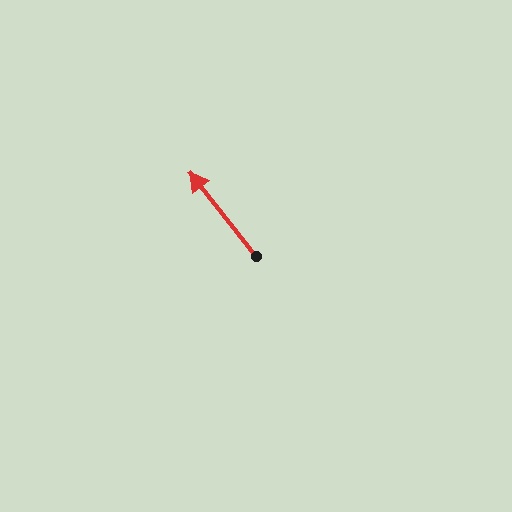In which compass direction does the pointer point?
Northwest.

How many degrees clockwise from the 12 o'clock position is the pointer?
Approximately 322 degrees.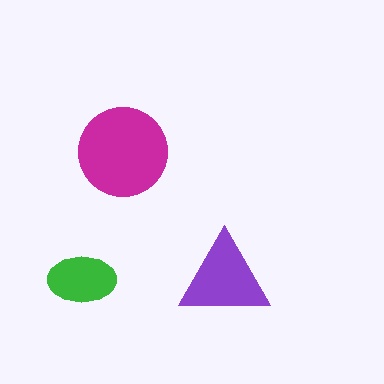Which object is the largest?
The magenta circle.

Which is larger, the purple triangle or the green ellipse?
The purple triangle.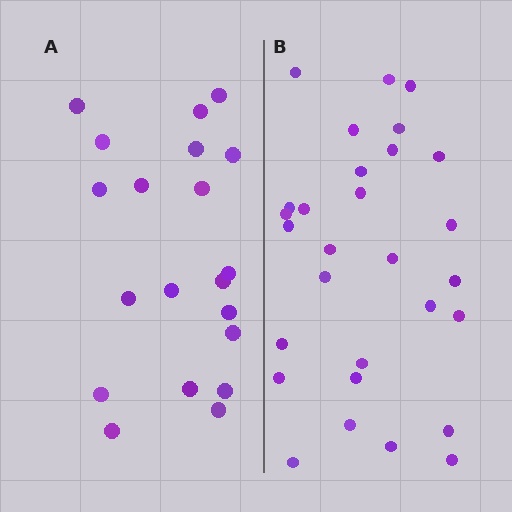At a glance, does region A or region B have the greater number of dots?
Region B (the right region) has more dots.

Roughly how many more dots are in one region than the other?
Region B has roughly 8 or so more dots than region A.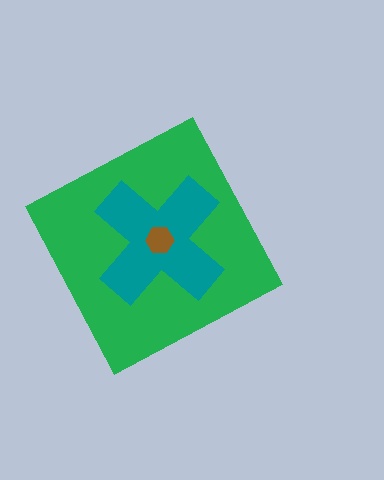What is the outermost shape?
The green diamond.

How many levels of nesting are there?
3.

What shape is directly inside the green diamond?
The teal cross.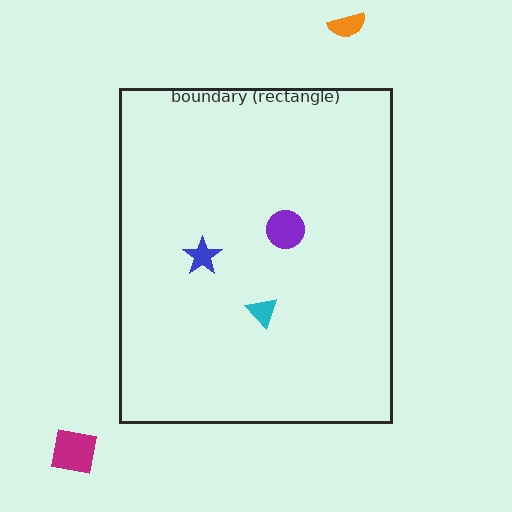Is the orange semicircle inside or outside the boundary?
Outside.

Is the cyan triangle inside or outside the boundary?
Inside.